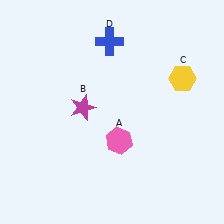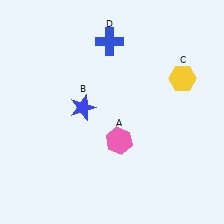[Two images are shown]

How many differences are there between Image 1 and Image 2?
There is 1 difference between the two images.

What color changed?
The star (B) changed from magenta in Image 1 to blue in Image 2.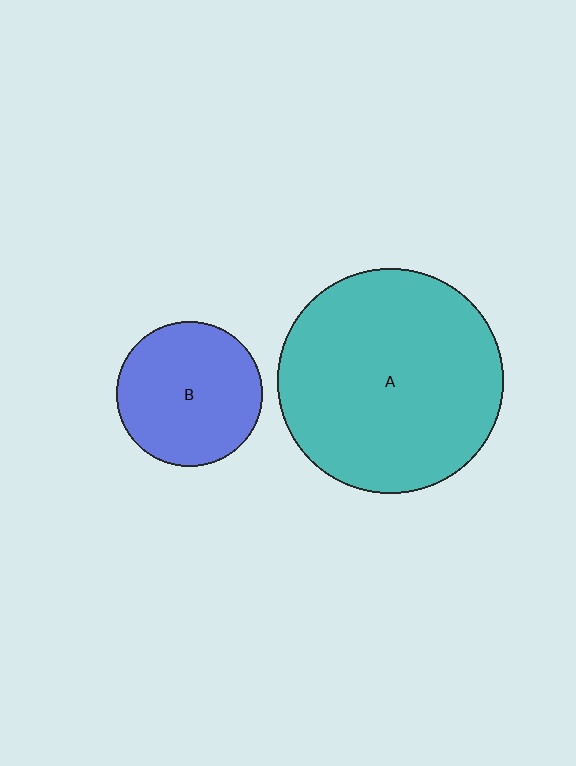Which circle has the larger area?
Circle A (teal).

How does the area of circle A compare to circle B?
Approximately 2.4 times.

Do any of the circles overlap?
No, none of the circles overlap.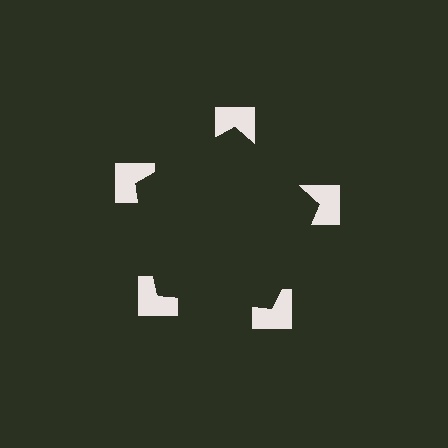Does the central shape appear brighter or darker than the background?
It typically appears slightly darker than the background, even though no actual brightness change is drawn.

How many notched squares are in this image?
There are 5 — one at each vertex of the illusory pentagon.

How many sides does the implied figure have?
5 sides.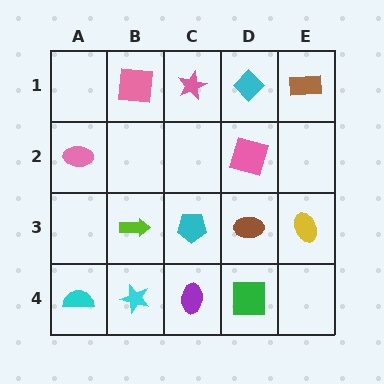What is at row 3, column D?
A brown ellipse.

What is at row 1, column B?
A pink square.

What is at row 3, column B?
A lime arrow.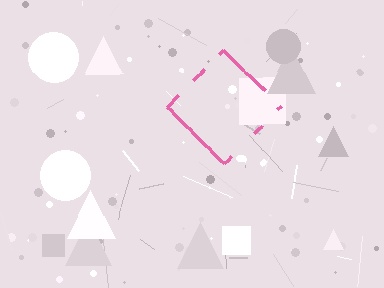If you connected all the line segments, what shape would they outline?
They would outline a diamond.